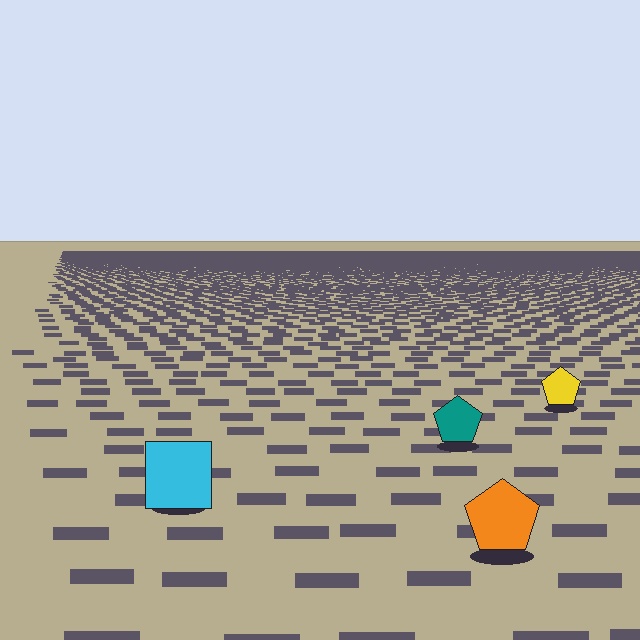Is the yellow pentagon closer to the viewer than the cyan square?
No. The cyan square is closer — you can tell from the texture gradient: the ground texture is coarser near it.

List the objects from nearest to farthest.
From nearest to farthest: the orange pentagon, the cyan square, the teal pentagon, the yellow pentagon.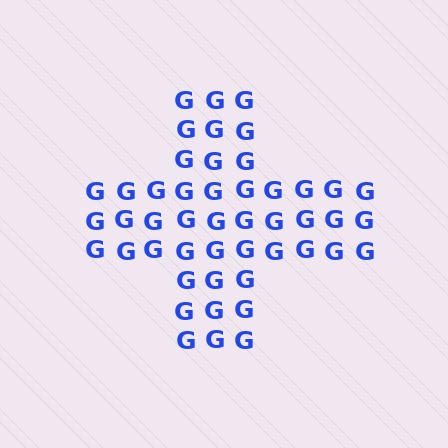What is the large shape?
The large shape is a cross.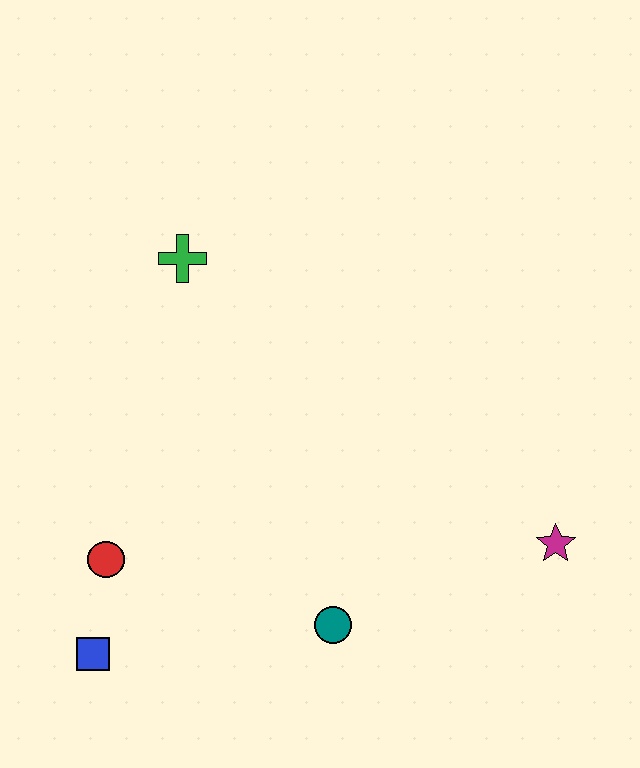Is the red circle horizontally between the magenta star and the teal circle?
No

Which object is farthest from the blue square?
The magenta star is farthest from the blue square.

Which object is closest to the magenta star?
The teal circle is closest to the magenta star.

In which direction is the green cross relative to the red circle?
The green cross is above the red circle.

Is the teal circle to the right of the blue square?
Yes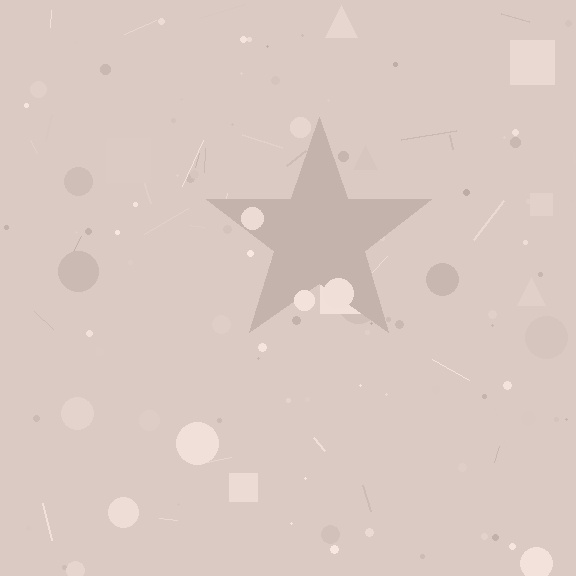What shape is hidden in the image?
A star is hidden in the image.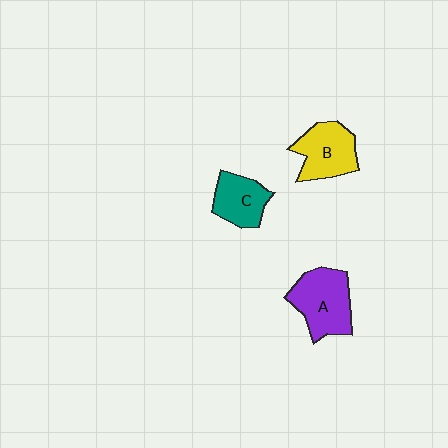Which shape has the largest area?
Shape A (purple).